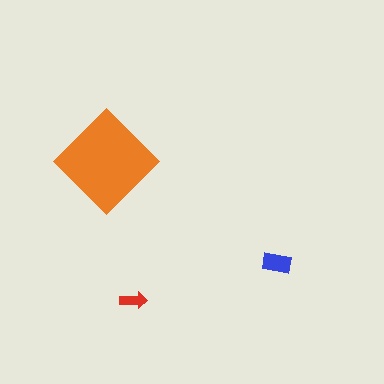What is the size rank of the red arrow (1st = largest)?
3rd.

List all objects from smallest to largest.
The red arrow, the blue rectangle, the orange diamond.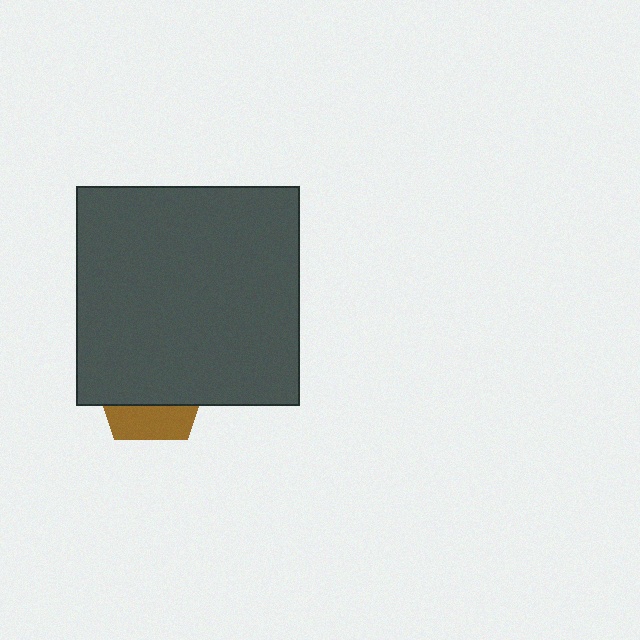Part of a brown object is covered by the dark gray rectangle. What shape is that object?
It is a pentagon.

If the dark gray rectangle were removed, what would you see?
You would see the complete brown pentagon.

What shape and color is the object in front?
The object in front is a dark gray rectangle.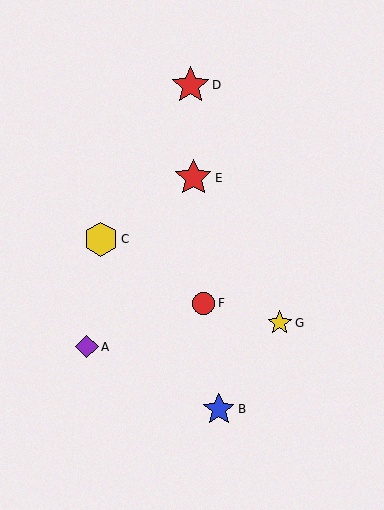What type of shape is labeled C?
Shape C is a yellow hexagon.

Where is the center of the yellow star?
The center of the yellow star is at (280, 323).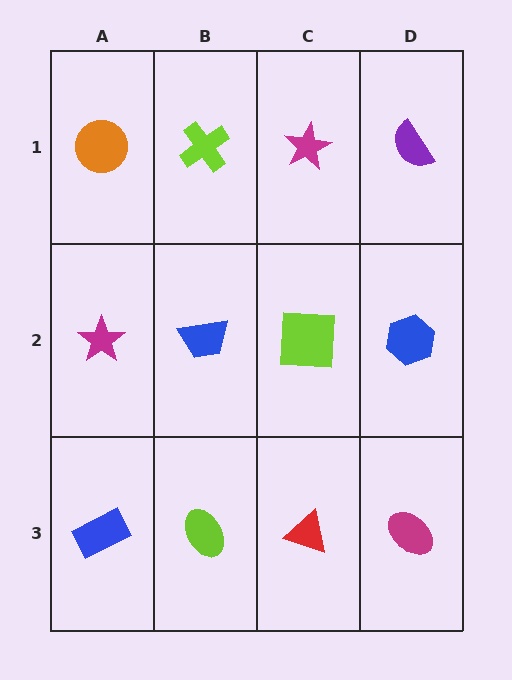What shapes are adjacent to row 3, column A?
A magenta star (row 2, column A), a lime ellipse (row 3, column B).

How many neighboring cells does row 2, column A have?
3.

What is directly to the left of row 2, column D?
A lime square.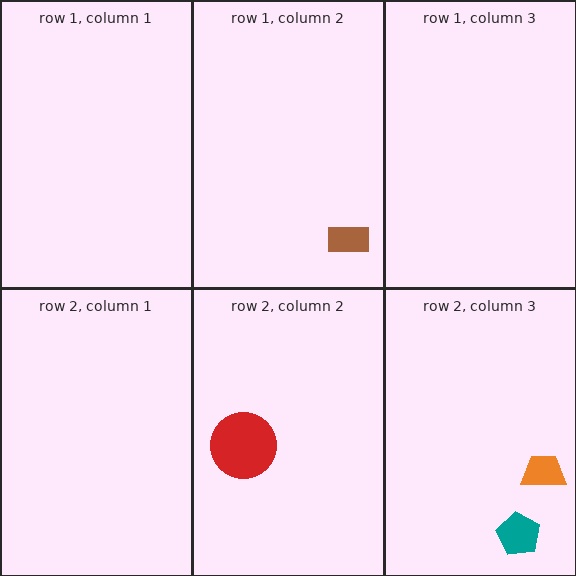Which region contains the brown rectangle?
The row 1, column 2 region.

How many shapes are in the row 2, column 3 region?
2.